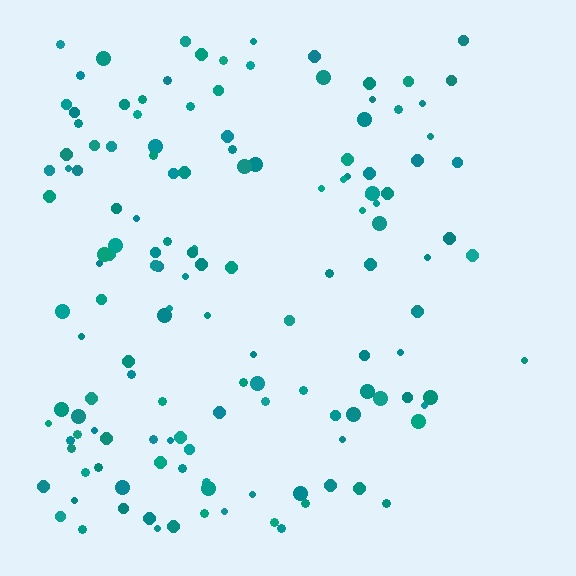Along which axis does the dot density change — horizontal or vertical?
Horizontal.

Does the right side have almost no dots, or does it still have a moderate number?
Still a moderate number, just noticeably fewer than the left.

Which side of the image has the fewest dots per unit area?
The right.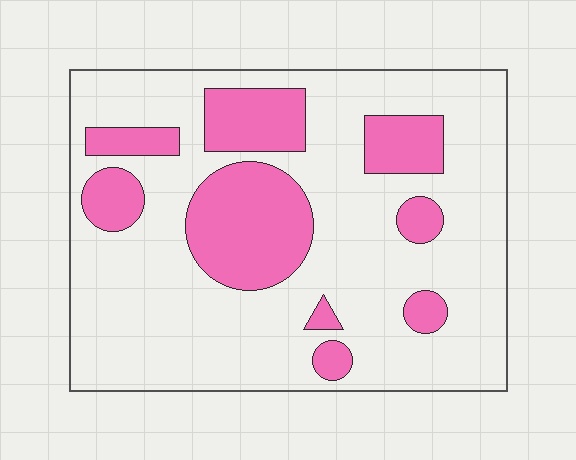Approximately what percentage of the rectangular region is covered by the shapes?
Approximately 25%.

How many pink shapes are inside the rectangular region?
9.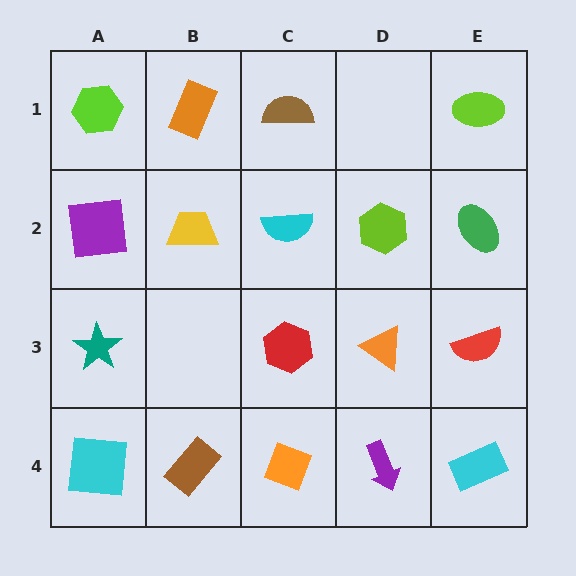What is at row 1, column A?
A lime hexagon.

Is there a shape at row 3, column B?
No, that cell is empty.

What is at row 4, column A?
A cyan square.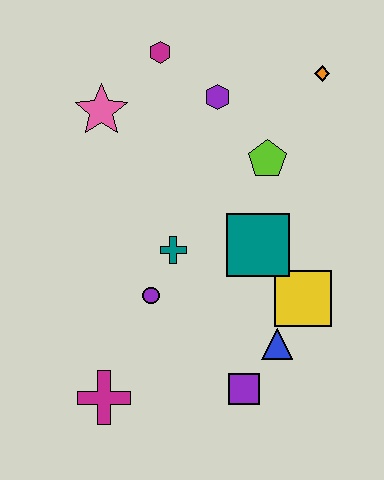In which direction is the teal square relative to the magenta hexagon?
The teal square is below the magenta hexagon.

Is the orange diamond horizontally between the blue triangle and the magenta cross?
No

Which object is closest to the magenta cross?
The purple circle is closest to the magenta cross.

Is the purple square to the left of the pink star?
No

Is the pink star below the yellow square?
No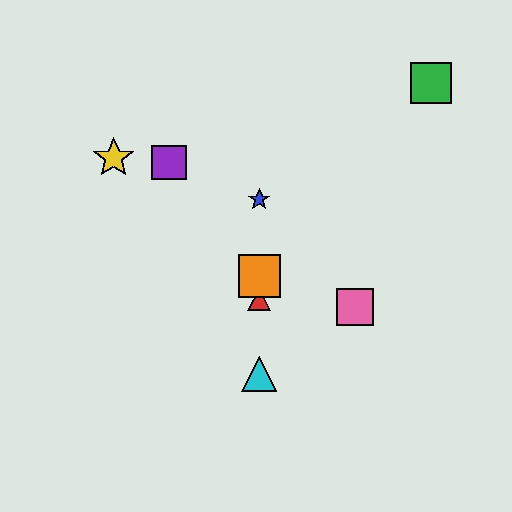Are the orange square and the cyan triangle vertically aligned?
Yes, both are at x≈259.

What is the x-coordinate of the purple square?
The purple square is at x≈169.